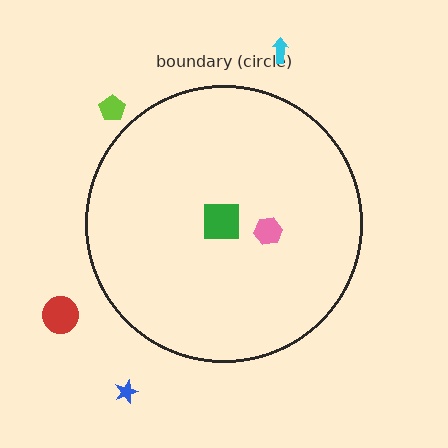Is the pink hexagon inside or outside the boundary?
Inside.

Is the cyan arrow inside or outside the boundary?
Outside.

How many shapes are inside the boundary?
2 inside, 4 outside.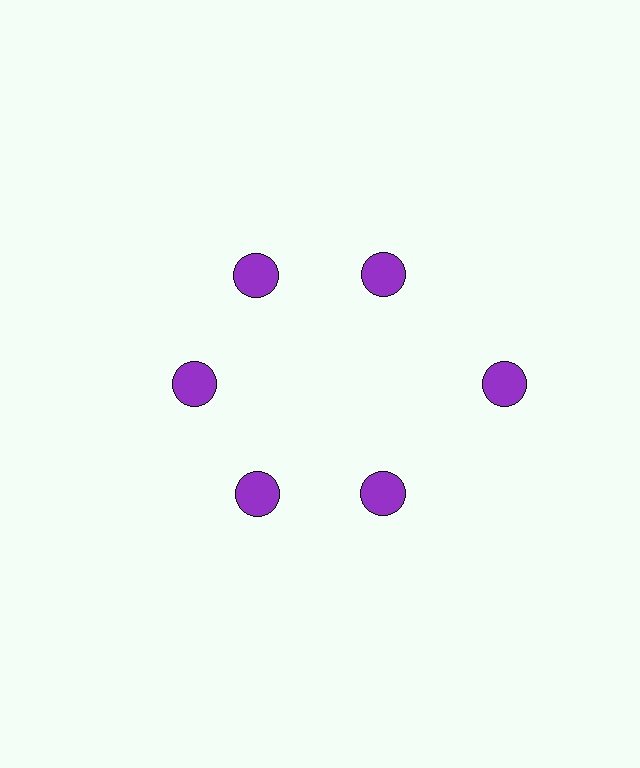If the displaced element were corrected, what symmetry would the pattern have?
It would have 6-fold rotational symmetry — the pattern would map onto itself every 60 degrees.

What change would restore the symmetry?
The symmetry would be restored by moving it inward, back onto the ring so that all 6 circles sit at equal angles and equal distance from the center.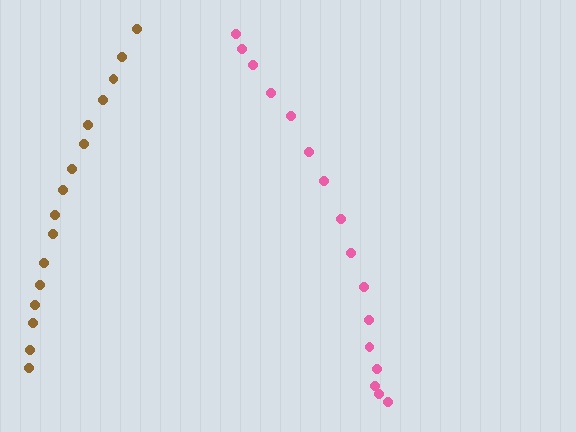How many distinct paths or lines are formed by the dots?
There are 2 distinct paths.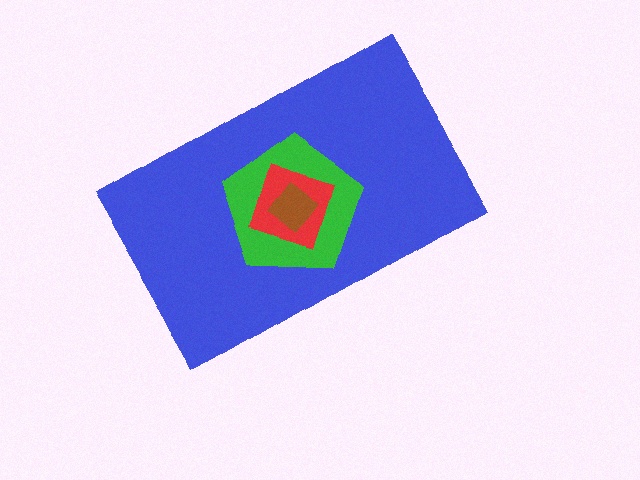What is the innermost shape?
The brown diamond.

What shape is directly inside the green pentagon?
The red diamond.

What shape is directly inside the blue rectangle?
The green pentagon.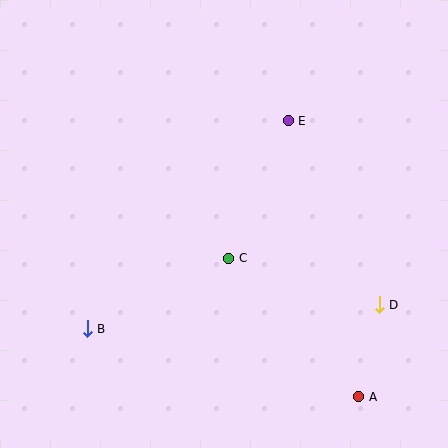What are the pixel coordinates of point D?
Point D is at (379, 305).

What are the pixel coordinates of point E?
Point E is at (288, 121).